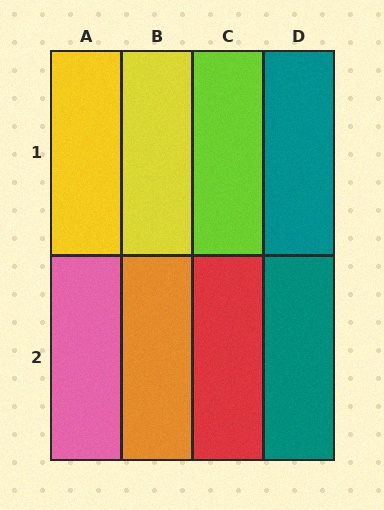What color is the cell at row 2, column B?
Orange.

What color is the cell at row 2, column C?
Red.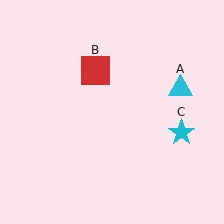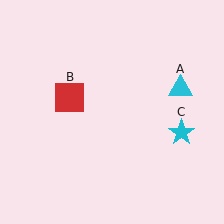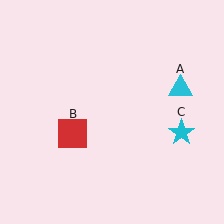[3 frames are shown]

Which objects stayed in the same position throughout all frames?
Cyan triangle (object A) and cyan star (object C) remained stationary.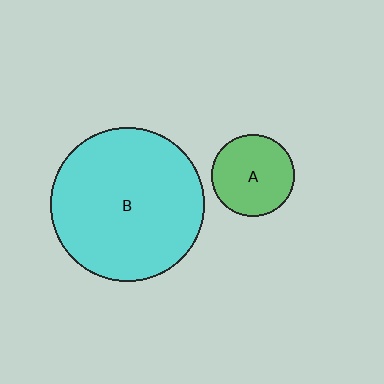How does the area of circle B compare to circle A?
Approximately 3.5 times.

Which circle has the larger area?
Circle B (cyan).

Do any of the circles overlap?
No, none of the circles overlap.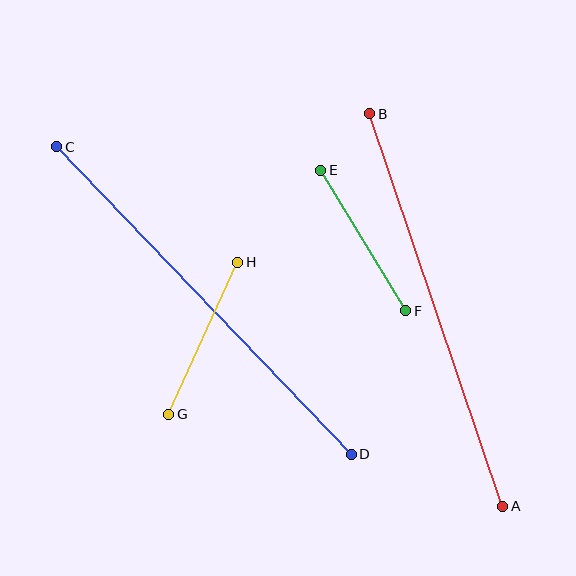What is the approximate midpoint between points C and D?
The midpoint is at approximately (204, 301) pixels.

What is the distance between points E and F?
The distance is approximately 164 pixels.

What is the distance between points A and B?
The distance is approximately 414 pixels.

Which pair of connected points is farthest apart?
Points C and D are farthest apart.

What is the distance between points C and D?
The distance is approximately 425 pixels.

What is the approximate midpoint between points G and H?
The midpoint is at approximately (203, 338) pixels.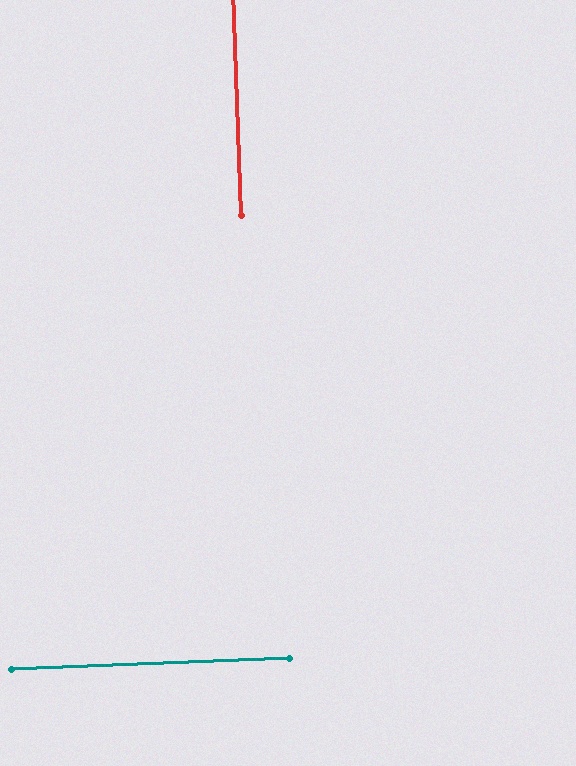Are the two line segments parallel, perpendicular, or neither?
Perpendicular — they meet at approximately 90°.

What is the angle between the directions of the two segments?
Approximately 90 degrees.